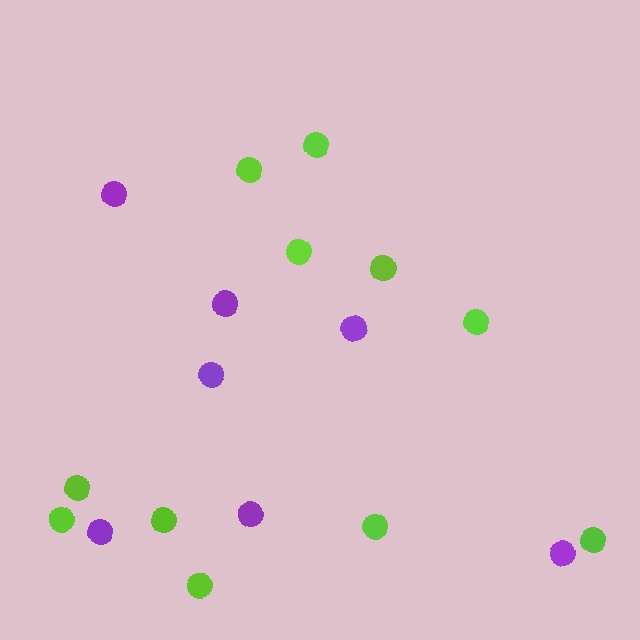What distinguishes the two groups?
There are 2 groups: one group of lime circles (11) and one group of purple circles (7).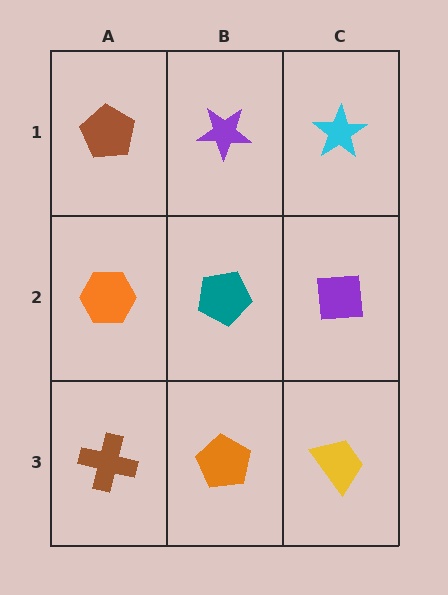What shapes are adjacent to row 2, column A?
A brown pentagon (row 1, column A), a brown cross (row 3, column A), a teal pentagon (row 2, column B).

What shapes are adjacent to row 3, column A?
An orange hexagon (row 2, column A), an orange pentagon (row 3, column B).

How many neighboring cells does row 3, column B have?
3.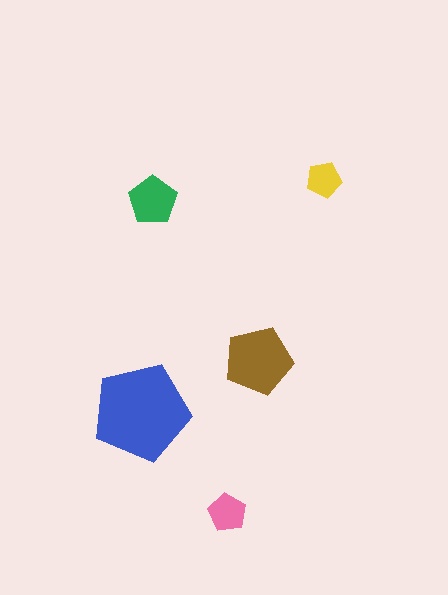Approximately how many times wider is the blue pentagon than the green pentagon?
About 2 times wider.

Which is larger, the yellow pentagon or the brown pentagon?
The brown one.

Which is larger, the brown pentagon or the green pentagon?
The brown one.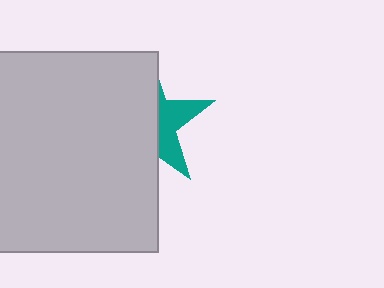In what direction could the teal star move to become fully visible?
The teal star could move right. That would shift it out from behind the light gray rectangle entirely.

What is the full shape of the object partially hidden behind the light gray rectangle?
The partially hidden object is a teal star.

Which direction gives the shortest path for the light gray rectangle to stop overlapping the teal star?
Moving left gives the shortest separation.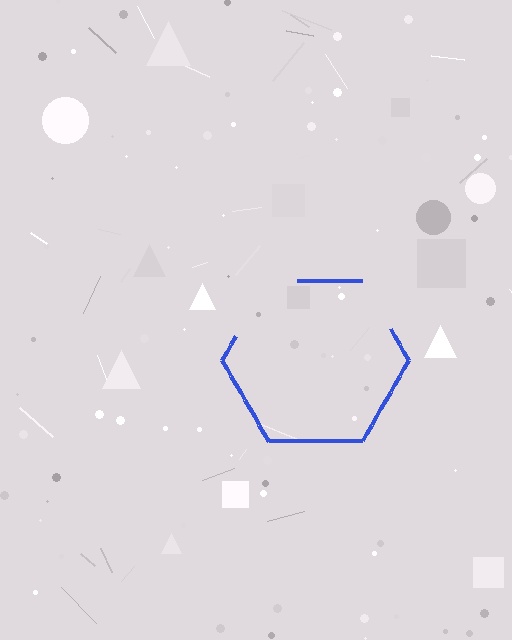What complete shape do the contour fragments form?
The contour fragments form a hexagon.